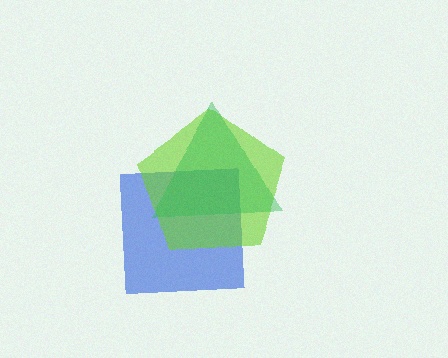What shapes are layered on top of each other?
The layered shapes are: a blue square, a lime pentagon, a green triangle.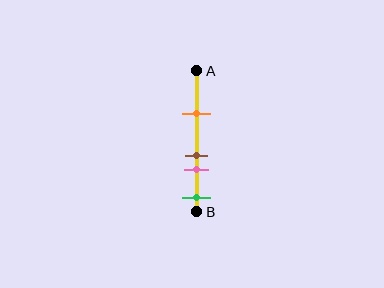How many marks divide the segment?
There are 4 marks dividing the segment.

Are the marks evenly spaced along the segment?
No, the marks are not evenly spaced.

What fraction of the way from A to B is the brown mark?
The brown mark is approximately 60% (0.6) of the way from A to B.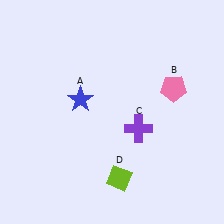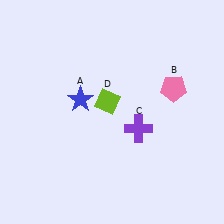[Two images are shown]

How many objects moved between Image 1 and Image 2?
1 object moved between the two images.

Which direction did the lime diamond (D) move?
The lime diamond (D) moved up.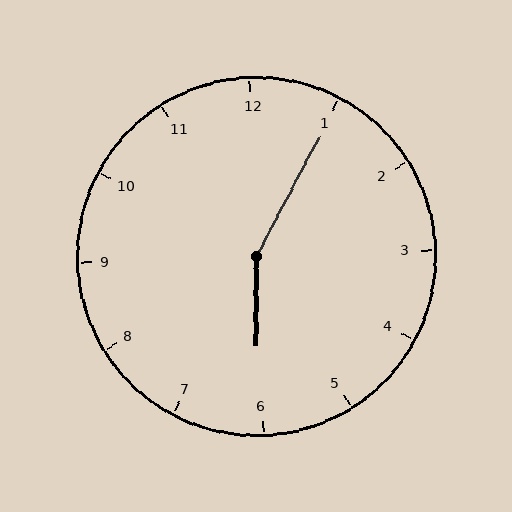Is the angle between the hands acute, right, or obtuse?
It is obtuse.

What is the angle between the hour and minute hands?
Approximately 152 degrees.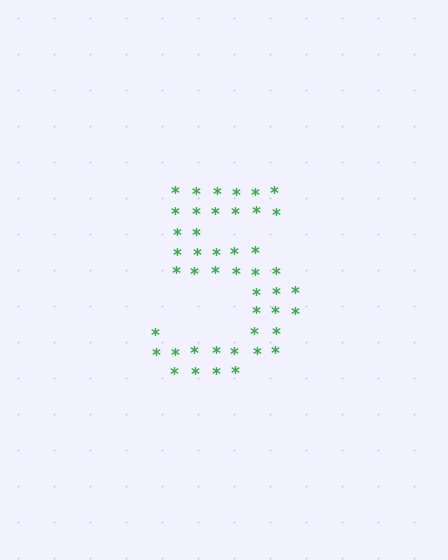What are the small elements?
The small elements are asterisks.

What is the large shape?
The large shape is the digit 5.